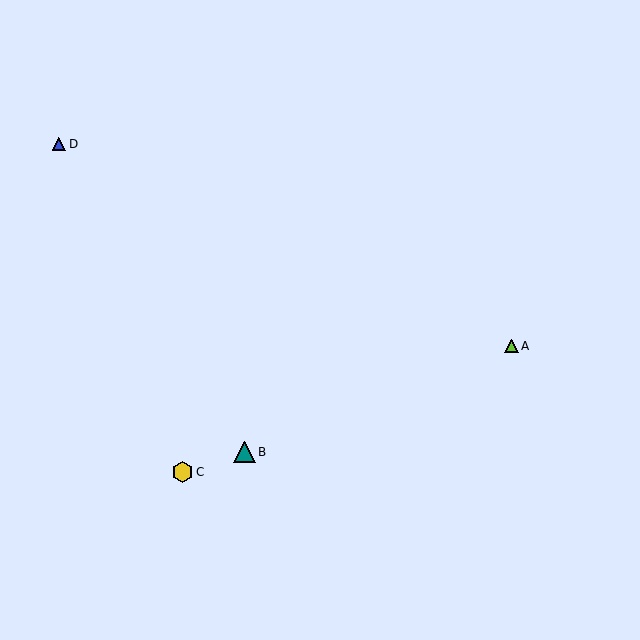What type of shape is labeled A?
Shape A is a lime triangle.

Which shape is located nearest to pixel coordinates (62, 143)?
The blue triangle (labeled D) at (59, 144) is nearest to that location.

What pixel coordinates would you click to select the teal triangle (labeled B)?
Click at (244, 452) to select the teal triangle B.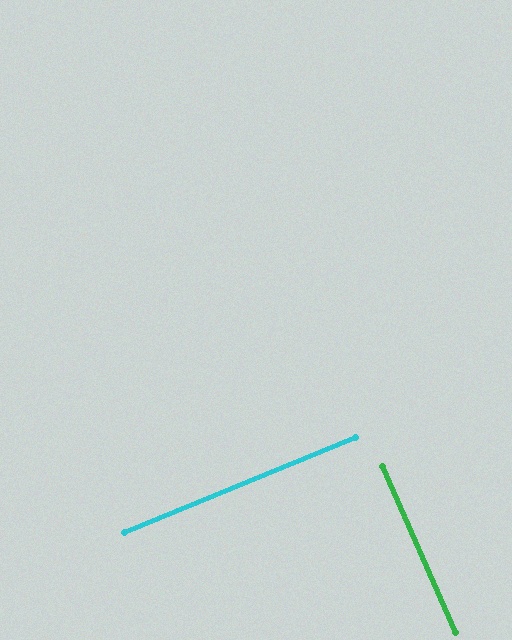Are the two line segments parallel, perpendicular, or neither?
Perpendicular — they meet at approximately 88°.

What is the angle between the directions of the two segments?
Approximately 88 degrees.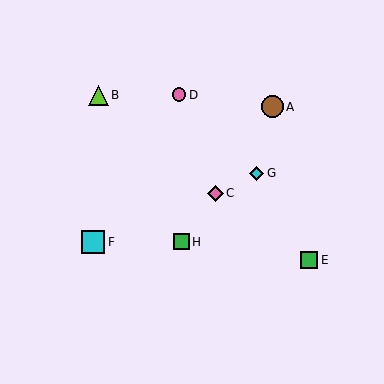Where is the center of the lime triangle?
The center of the lime triangle is at (99, 95).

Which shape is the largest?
The cyan square (labeled F) is the largest.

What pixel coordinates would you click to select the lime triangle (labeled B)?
Click at (99, 95) to select the lime triangle B.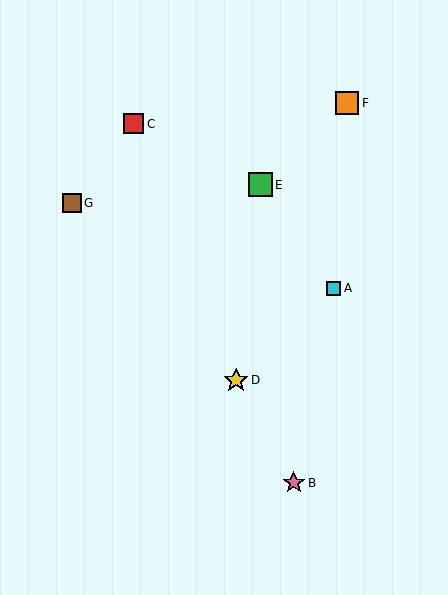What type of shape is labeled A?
Shape A is a cyan square.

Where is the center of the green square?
The center of the green square is at (260, 185).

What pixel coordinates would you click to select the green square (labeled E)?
Click at (260, 185) to select the green square E.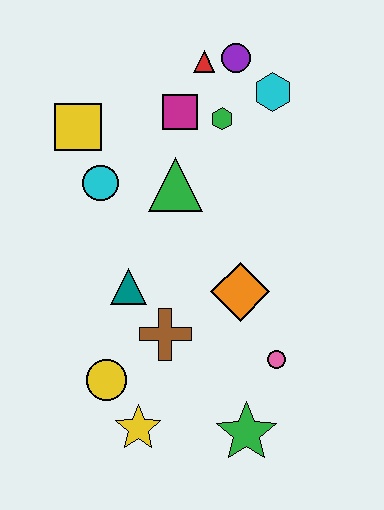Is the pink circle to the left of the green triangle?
No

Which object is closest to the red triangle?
The purple circle is closest to the red triangle.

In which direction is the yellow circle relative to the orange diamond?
The yellow circle is to the left of the orange diamond.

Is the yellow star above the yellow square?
No